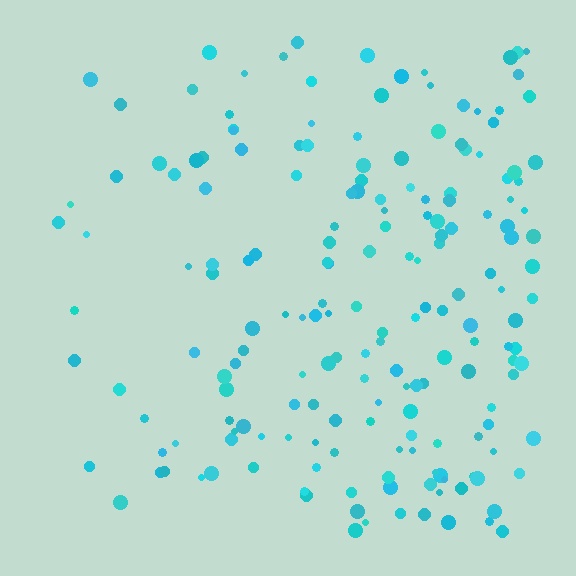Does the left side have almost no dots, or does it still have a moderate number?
Still a moderate number, just noticeably fewer than the right.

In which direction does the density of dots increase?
From left to right, with the right side densest.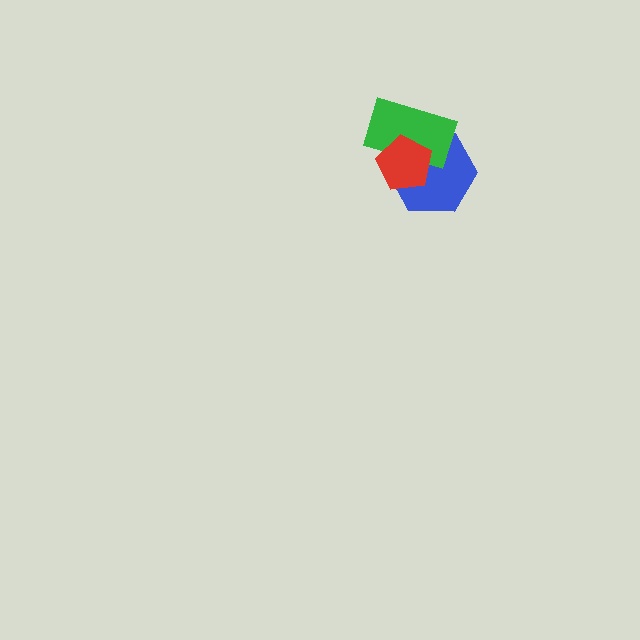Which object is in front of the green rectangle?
The red pentagon is in front of the green rectangle.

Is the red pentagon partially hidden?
No, no other shape covers it.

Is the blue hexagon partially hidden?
Yes, it is partially covered by another shape.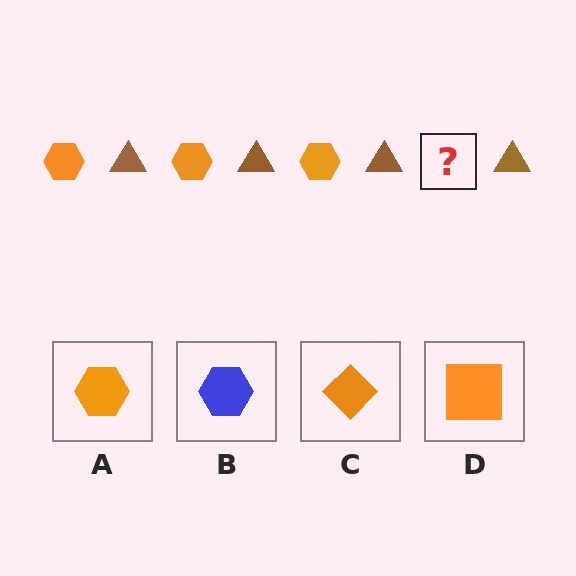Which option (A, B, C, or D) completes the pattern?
A.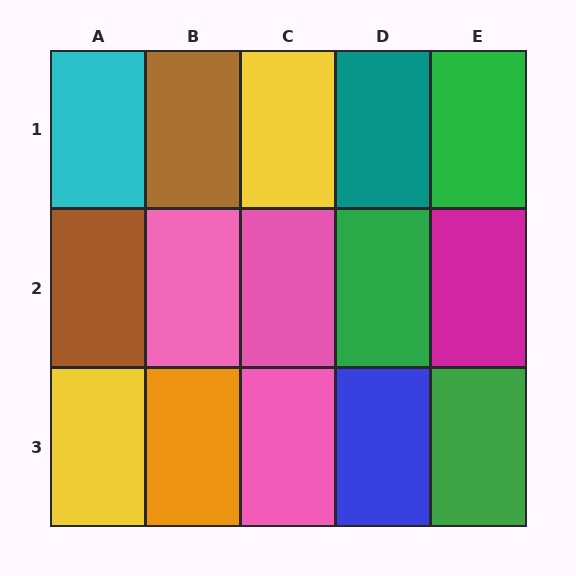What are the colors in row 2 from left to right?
Brown, pink, pink, green, magenta.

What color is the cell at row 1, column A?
Cyan.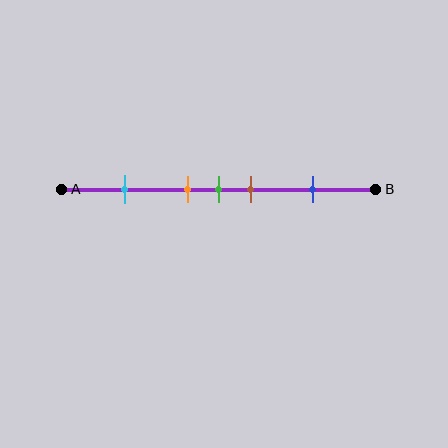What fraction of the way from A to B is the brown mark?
The brown mark is approximately 60% (0.6) of the way from A to B.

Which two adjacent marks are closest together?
The orange and green marks are the closest adjacent pair.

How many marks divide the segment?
There are 5 marks dividing the segment.